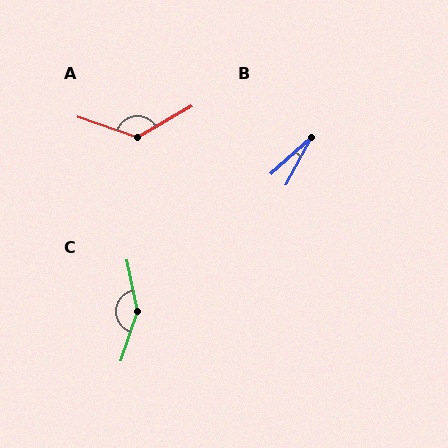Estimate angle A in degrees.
Approximately 131 degrees.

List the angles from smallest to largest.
B (20°), A (131°), C (150°).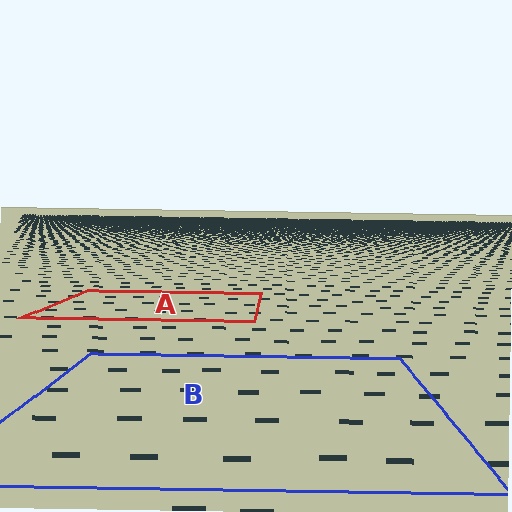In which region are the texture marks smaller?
The texture marks are smaller in region A, because it is farther away.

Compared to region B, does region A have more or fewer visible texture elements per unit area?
Region A has more texture elements per unit area — they are packed more densely because it is farther away.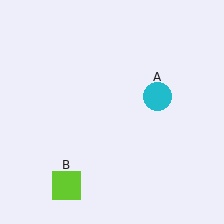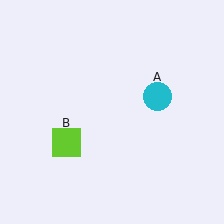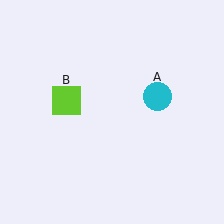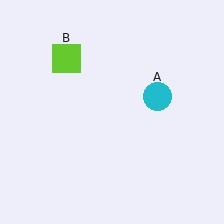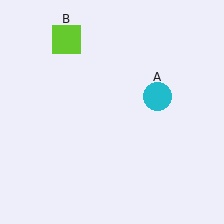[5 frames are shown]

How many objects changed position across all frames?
1 object changed position: lime square (object B).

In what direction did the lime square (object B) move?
The lime square (object B) moved up.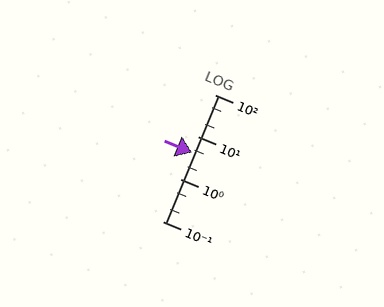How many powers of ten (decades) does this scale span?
The scale spans 3 decades, from 0.1 to 100.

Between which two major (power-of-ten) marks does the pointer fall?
The pointer is between 1 and 10.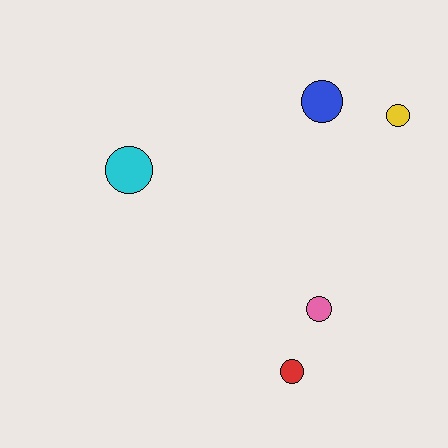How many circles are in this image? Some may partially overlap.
There are 5 circles.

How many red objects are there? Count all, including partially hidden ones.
There is 1 red object.